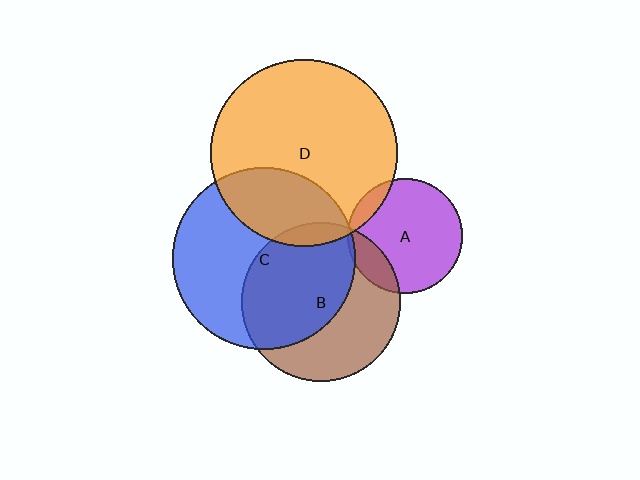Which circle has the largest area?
Circle D (orange).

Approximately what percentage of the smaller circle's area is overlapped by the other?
Approximately 55%.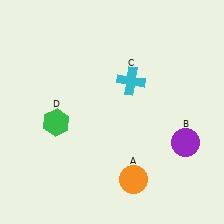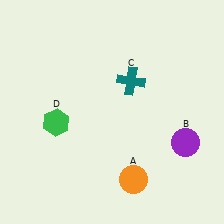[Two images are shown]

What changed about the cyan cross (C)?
In Image 1, C is cyan. In Image 2, it changed to teal.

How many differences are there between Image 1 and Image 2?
There is 1 difference between the two images.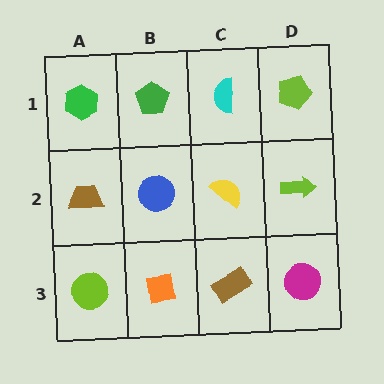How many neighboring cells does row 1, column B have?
3.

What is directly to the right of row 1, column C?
A lime pentagon.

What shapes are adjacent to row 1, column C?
A yellow semicircle (row 2, column C), a green pentagon (row 1, column B), a lime pentagon (row 1, column D).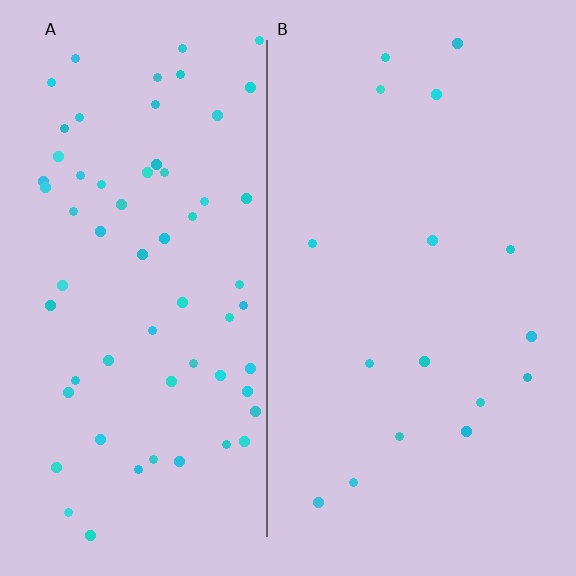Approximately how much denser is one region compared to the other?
Approximately 3.9× — region A over region B.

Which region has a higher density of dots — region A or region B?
A (the left).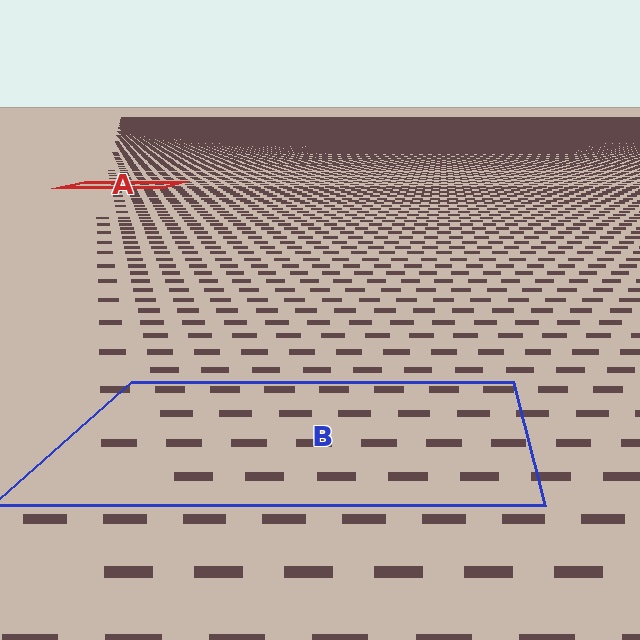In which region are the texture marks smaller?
The texture marks are smaller in region A, because it is farther away.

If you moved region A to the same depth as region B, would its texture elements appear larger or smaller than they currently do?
They would appear larger. At a closer depth, the same texture elements are projected at a bigger on-screen size.